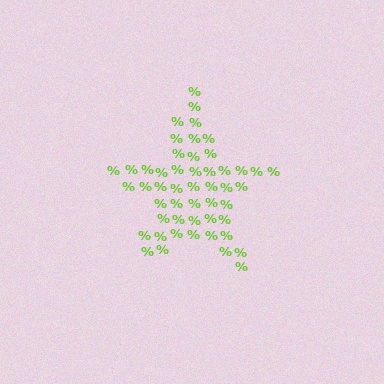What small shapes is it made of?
It is made of small percent signs.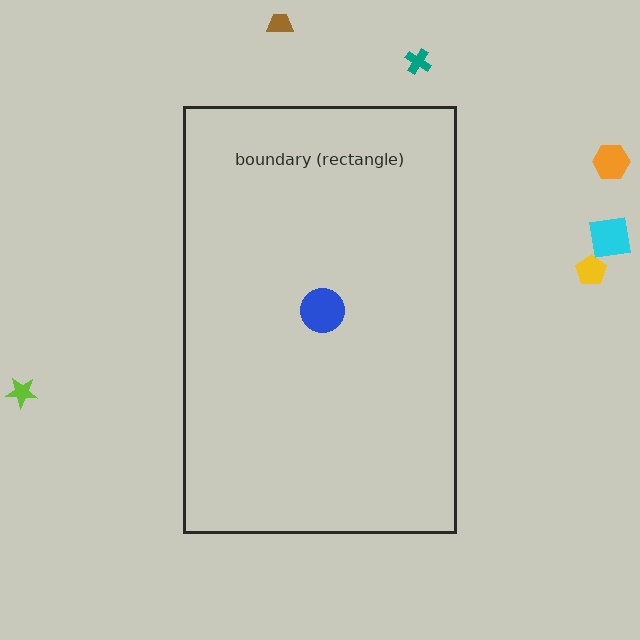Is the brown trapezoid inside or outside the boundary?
Outside.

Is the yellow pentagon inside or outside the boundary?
Outside.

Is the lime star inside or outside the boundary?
Outside.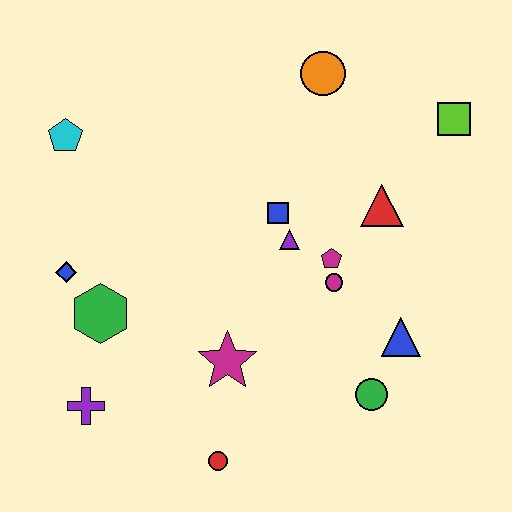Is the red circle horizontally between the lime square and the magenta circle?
No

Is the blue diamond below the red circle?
No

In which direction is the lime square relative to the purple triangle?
The lime square is to the right of the purple triangle.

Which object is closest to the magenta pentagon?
The magenta circle is closest to the magenta pentagon.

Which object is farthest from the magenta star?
The lime square is farthest from the magenta star.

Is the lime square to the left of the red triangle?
No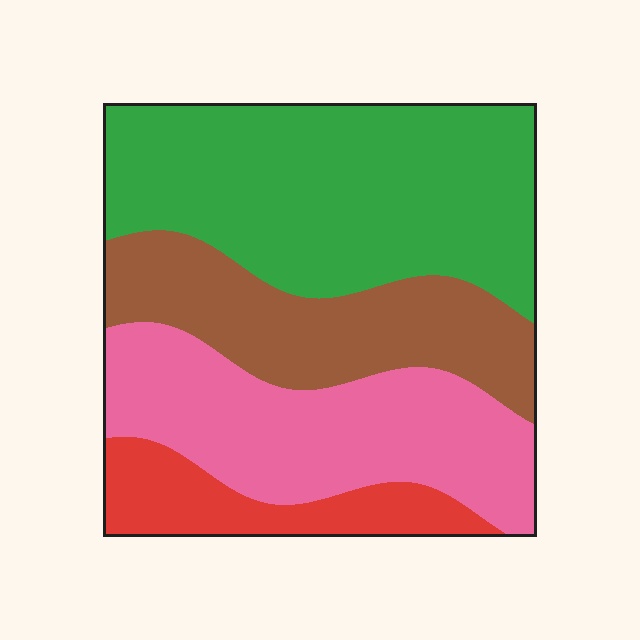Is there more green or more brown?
Green.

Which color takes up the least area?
Red, at roughly 10%.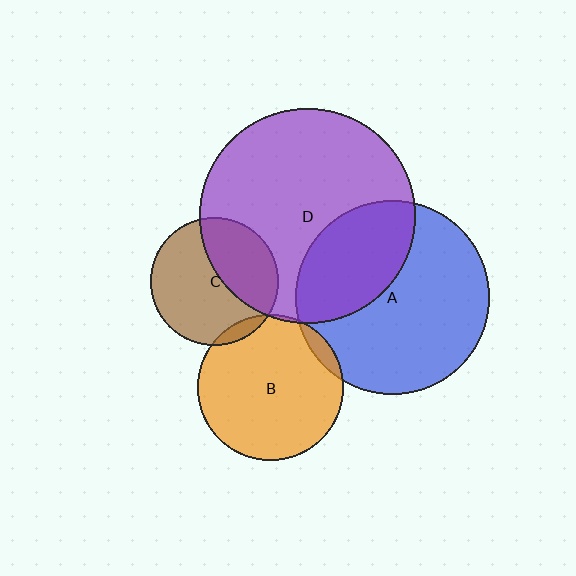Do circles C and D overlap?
Yes.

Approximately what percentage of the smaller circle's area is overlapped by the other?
Approximately 40%.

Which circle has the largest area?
Circle D (purple).